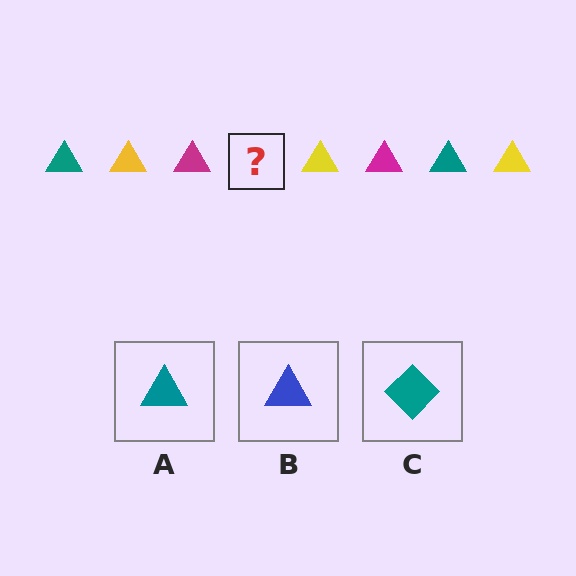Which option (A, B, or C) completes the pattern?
A.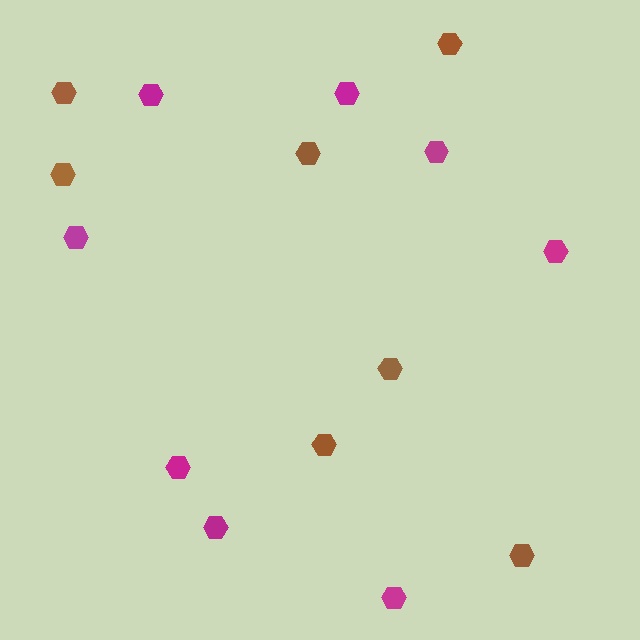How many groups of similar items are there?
There are 2 groups: one group of magenta hexagons (8) and one group of brown hexagons (7).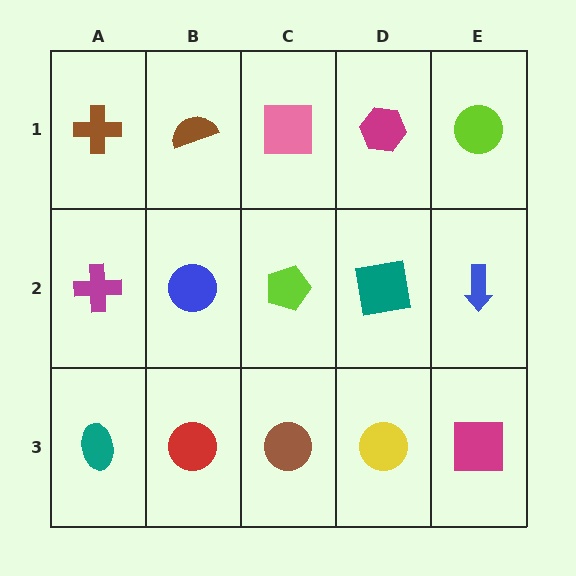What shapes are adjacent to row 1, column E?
A blue arrow (row 2, column E), a magenta hexagon (row 1, column D).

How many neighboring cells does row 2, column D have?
4.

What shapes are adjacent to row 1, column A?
A magenta cross (row 2, column A), a brown semicircle (row 1, column B).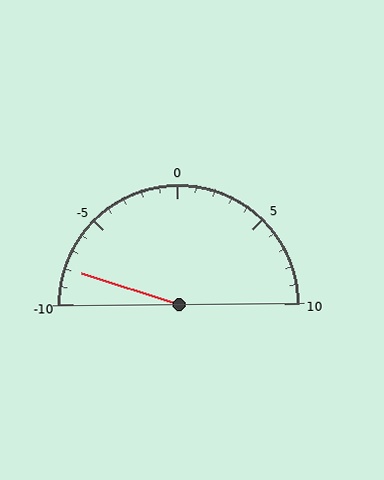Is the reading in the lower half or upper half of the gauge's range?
The reading is in the lower half of the range (-10 to 10).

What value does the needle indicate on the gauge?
The needle indicates approximately -8.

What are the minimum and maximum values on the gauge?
The gauge ranges from -10 to 10.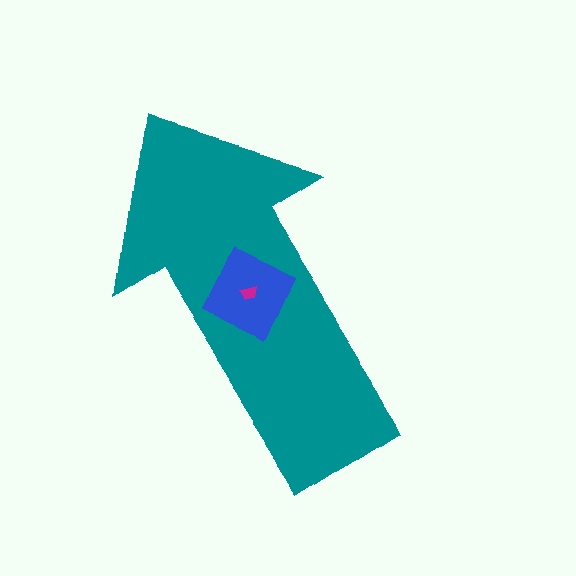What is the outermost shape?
The teal arrow.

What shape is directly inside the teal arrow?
The blue square.